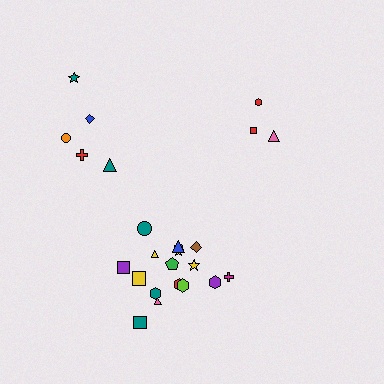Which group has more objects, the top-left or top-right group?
The top-left group.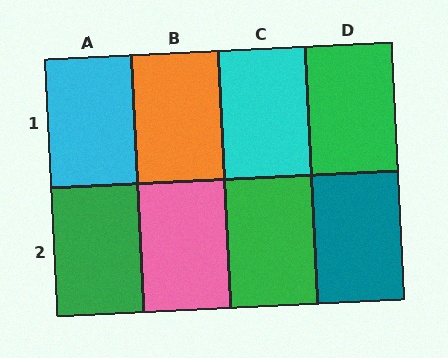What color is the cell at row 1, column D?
Green.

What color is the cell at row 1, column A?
Cyan.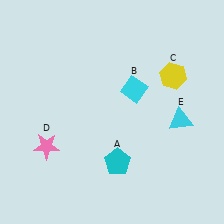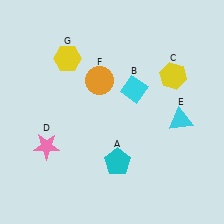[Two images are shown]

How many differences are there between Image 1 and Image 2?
There are 2 differences between the two images.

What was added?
An orange circle (F), a yellow hexagon (G) were added in Image 2.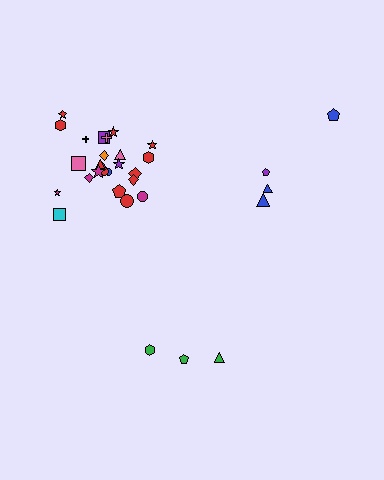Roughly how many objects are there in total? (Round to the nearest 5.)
Roughly 30 objects in total.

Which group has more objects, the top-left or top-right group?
The top-left group.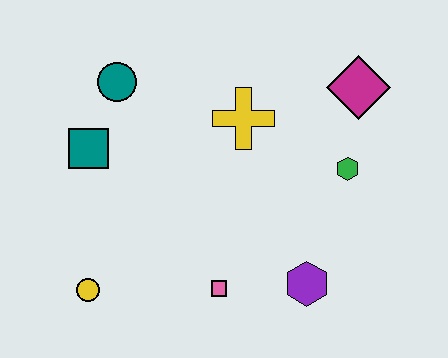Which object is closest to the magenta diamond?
The green hexagon is closest to the magenta diamond.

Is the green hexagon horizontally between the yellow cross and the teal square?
No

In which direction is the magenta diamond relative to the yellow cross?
The magenta diamond is to the right of the yellow cross.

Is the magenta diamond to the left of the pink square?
No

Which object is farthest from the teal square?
The magenta diamond is farthest from the teal square.